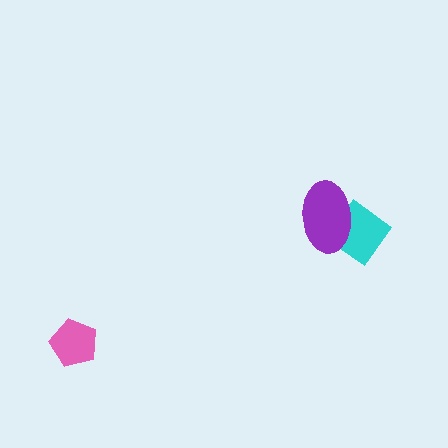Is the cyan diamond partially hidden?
Yes, it is partially covered by another shape.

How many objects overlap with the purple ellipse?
1 object overlaps with the purple ellipse.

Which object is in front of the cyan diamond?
The purple ellipse is in front of the cyan diamond.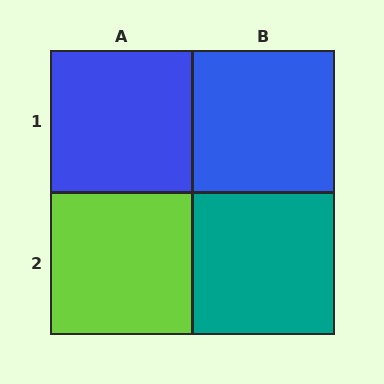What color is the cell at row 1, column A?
Blue.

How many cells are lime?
1 cell is lime.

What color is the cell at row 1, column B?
Blue.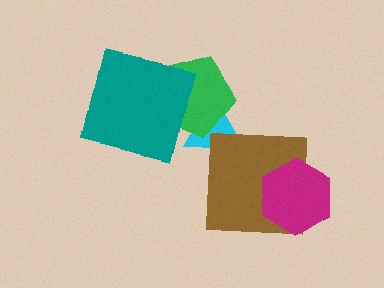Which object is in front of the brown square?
The magenta hexagon is in front of the brown square.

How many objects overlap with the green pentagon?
2 objects overlap with the green pentagon.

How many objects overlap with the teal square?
1 object overlaps with the teal square.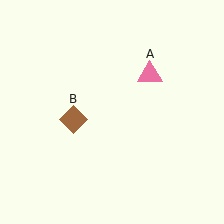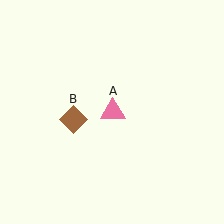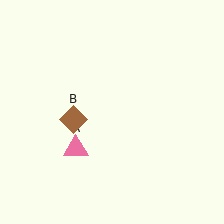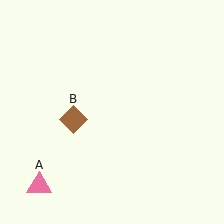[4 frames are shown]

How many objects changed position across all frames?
1 object changed position: pink triangle (object A).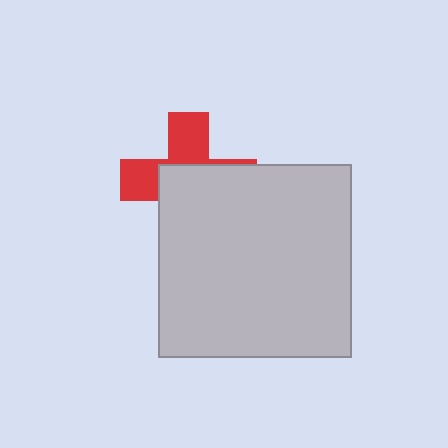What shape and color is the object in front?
The object in front is a light gray square.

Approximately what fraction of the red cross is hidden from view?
Roughly 59% of the red cross is hidden behind the light gray square.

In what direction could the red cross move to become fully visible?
The red cross could move toward the upper-left. That would shift it out from behind the light gray square entirely.